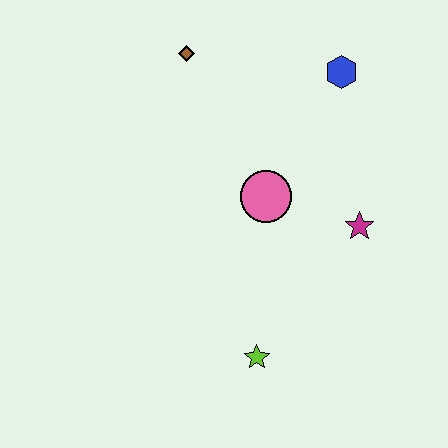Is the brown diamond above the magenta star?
Yes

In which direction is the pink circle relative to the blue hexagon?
The pink circle is below the blue hexagon.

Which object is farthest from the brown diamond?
The lime star is farthest from the brown diamond.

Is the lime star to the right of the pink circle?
No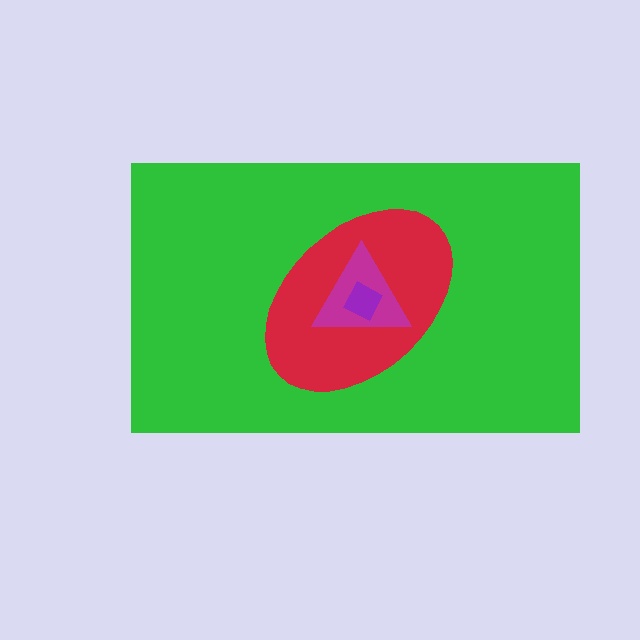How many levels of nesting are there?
4.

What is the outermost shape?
The green rectangle.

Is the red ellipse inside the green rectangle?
Yes.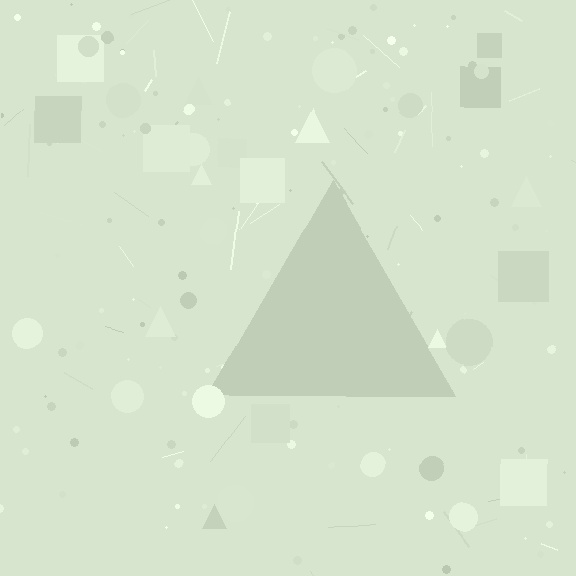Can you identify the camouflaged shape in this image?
The camouflaged shape is a triangle.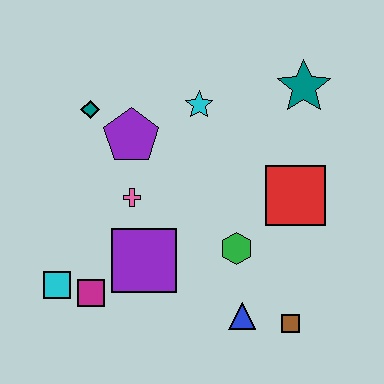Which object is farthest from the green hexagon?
The teal diamond is farthest from the green hexagon.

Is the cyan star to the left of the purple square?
No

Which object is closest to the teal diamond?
The purple pentagon is closest to the teal diamond.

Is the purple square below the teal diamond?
Yes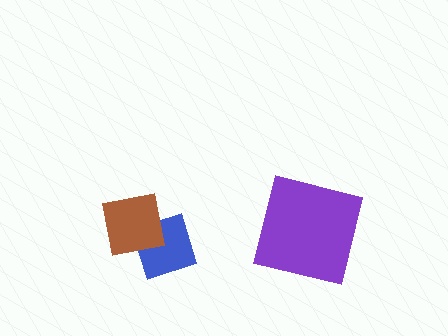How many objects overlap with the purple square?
0 objects overlap with the purple square.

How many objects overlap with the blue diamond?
1 object overlaps with the blue diamond.